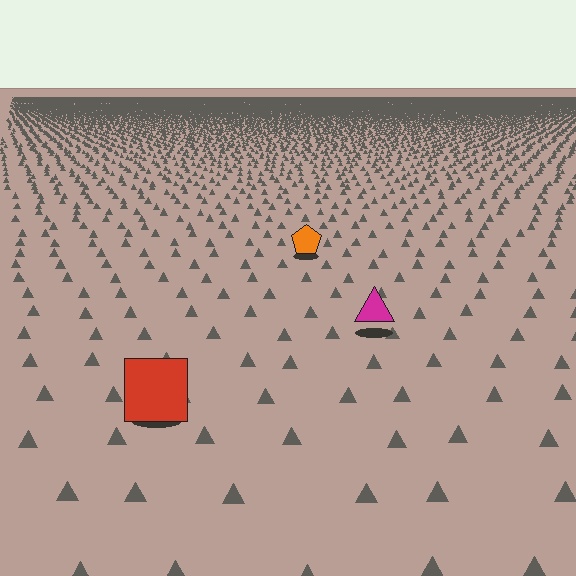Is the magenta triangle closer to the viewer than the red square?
No. The red square is closer — you can tell from the texture gradient: the ground texture is coarser near it.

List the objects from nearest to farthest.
From nearest to farthest: the red square, the magenta triangle, the orange pentagon.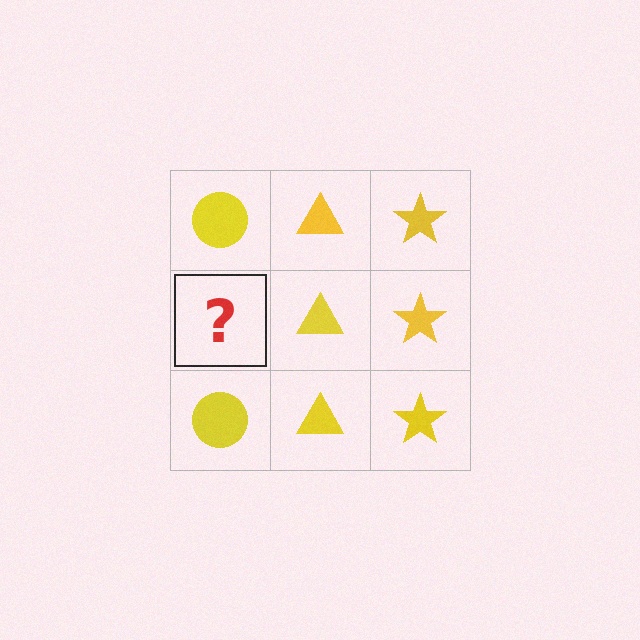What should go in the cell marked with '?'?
The missing cell should contain a yellow circle.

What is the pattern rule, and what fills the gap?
The rule is that each column has a consistent shape. The gap should be filled with a yellow circle.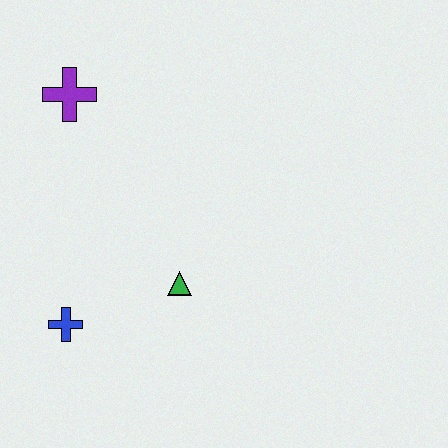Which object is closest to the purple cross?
The green triangle is closest to the purple cross.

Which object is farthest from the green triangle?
The purple cross is farthest from the green triangle.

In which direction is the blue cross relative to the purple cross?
The blue cross is below the purple cross.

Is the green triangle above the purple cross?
No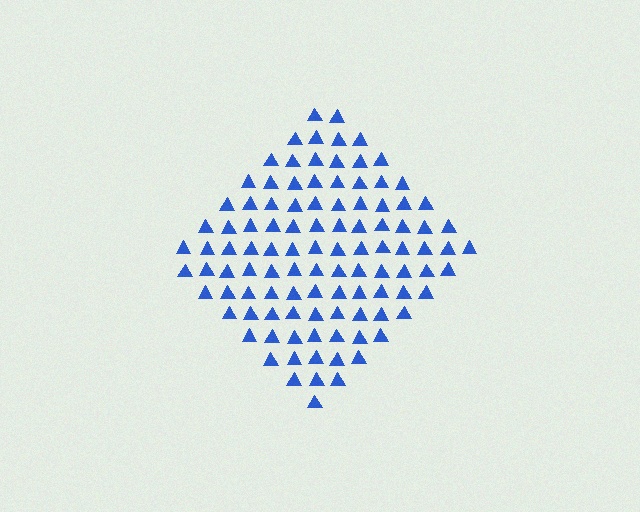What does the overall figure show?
The overall figure shows a diamond.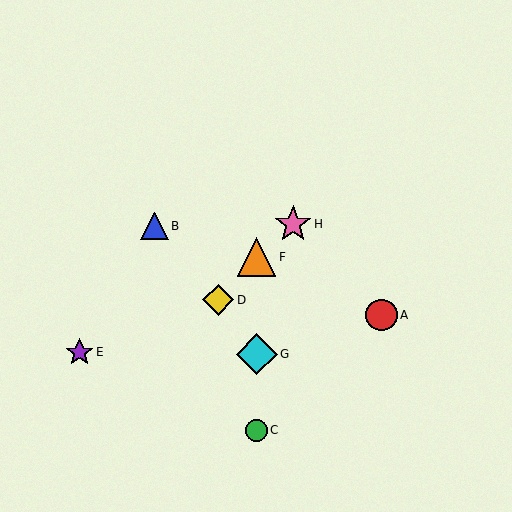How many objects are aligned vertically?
3 objects (C, F, G) are aligned vertically.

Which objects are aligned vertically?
Objects C, F, G are aligned vertically.